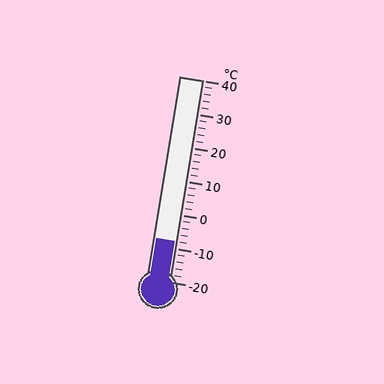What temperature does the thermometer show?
The thermometer shows approximately -8°C.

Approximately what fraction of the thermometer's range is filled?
The thermometer is filled to approximately 20% of its range.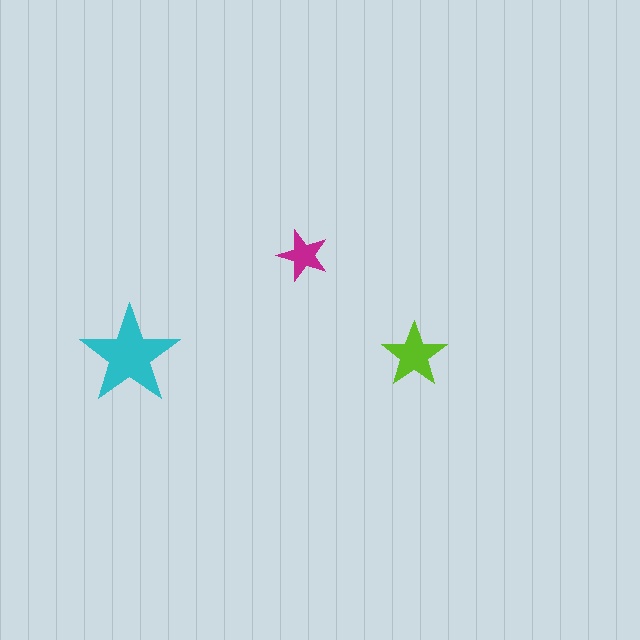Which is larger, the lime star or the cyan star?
The cyan one.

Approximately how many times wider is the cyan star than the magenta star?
About 2 times wider.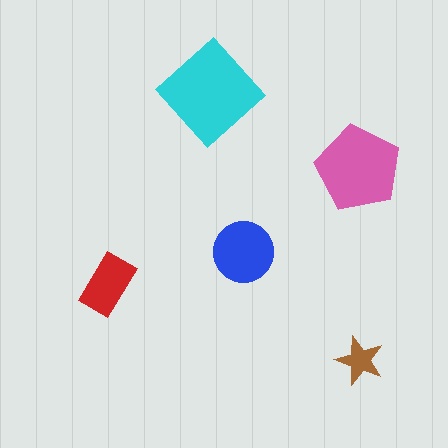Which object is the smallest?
The brown star.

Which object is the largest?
The cyan diamond.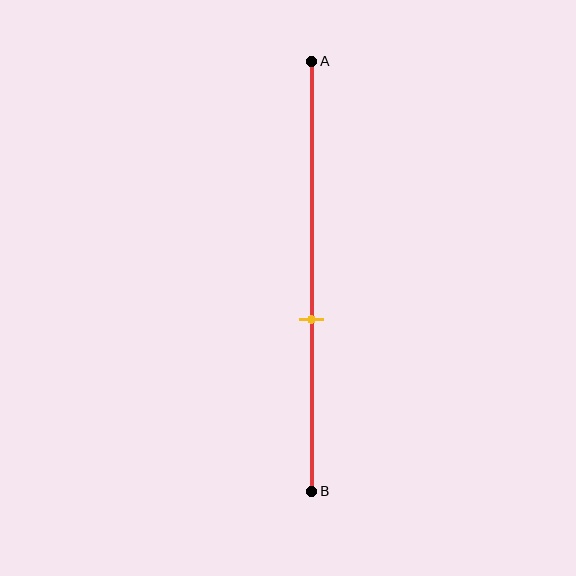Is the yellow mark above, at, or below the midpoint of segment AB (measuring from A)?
The yellow mark is below the midpoint of segment AB.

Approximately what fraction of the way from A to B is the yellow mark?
The yellow mark is approximately 60% of the way from A to B.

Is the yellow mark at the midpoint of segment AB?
No, the mark is at about 60% from A, not at the 50% midpoint.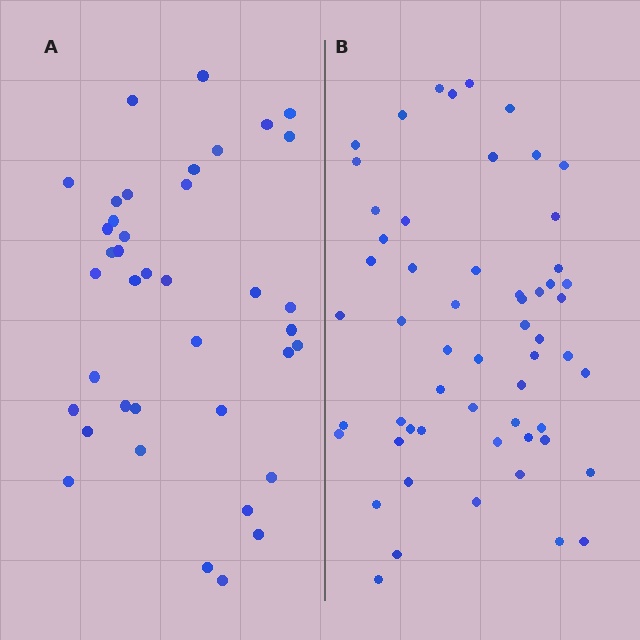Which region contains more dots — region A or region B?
Region B (the right region) has more dots.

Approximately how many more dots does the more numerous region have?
Region B has approximately 20 more dots than region A.